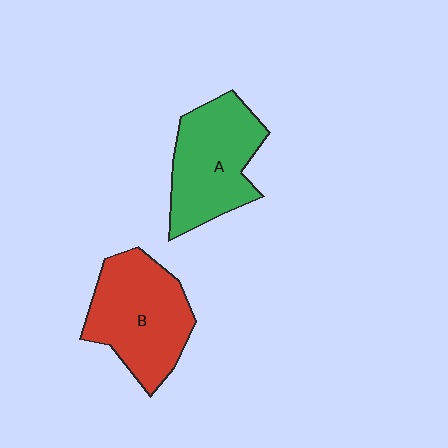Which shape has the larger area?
Shape B (red).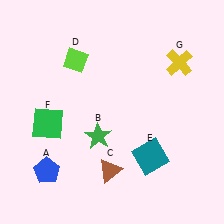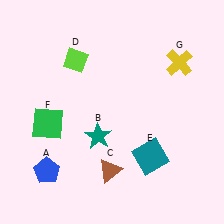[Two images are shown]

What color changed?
The star (B) changed from green in Image 1 to teal in Image 2.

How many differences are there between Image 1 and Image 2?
There is 1 difference between the two images.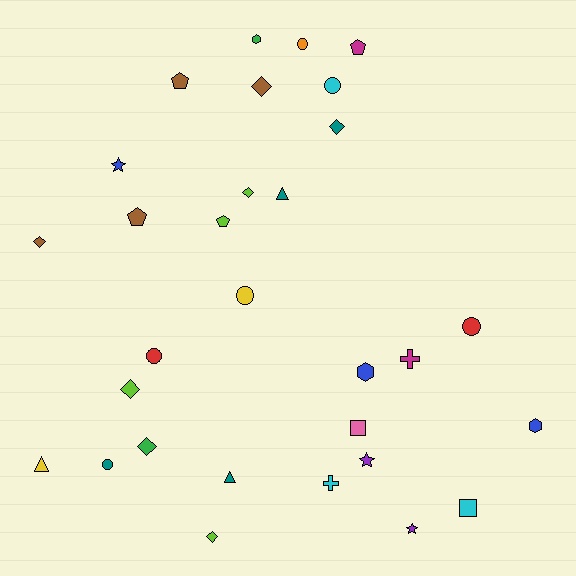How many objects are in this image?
There are 30 objects.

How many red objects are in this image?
There are 2 red objects.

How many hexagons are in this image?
There are 3 hexagons.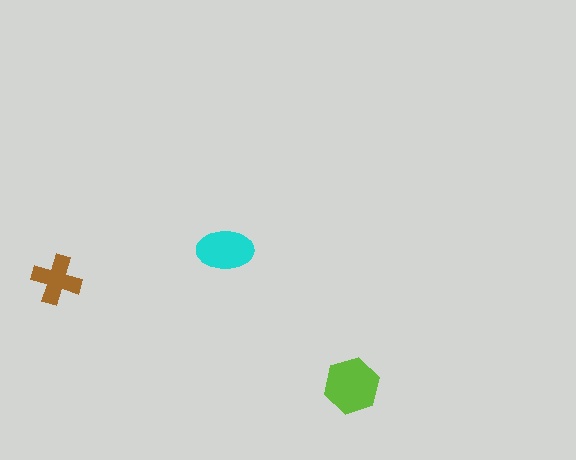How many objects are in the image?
There are 3 objects in the image.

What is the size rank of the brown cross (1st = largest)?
3rd.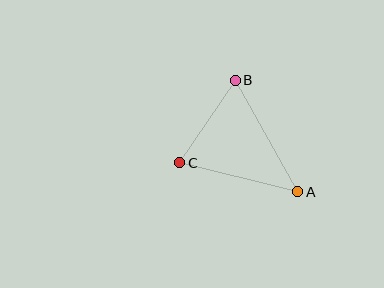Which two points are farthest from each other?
Points A and B are farthest from each other.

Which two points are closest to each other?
Points B and C are closest to each other.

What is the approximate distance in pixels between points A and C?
The distance between A and C is approximately 121 pixels.